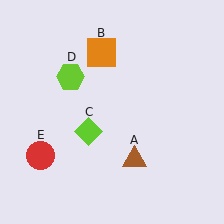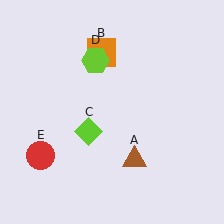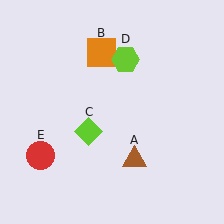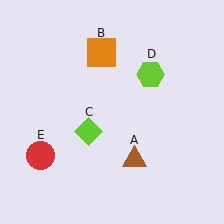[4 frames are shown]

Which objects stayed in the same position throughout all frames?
Brown triangle (object A) and orange square (object B) and lime diamond (object C) and red circle (object E) remained stationary.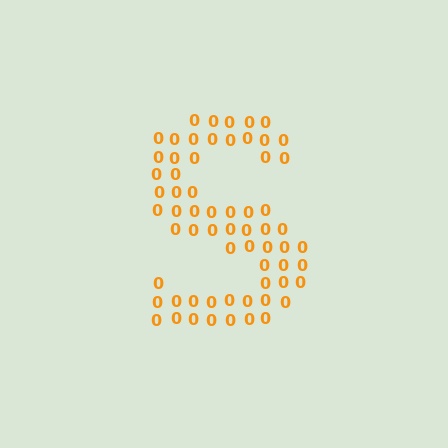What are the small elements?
The small elements are digit 0's.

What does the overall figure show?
The overall figure shows the letter S.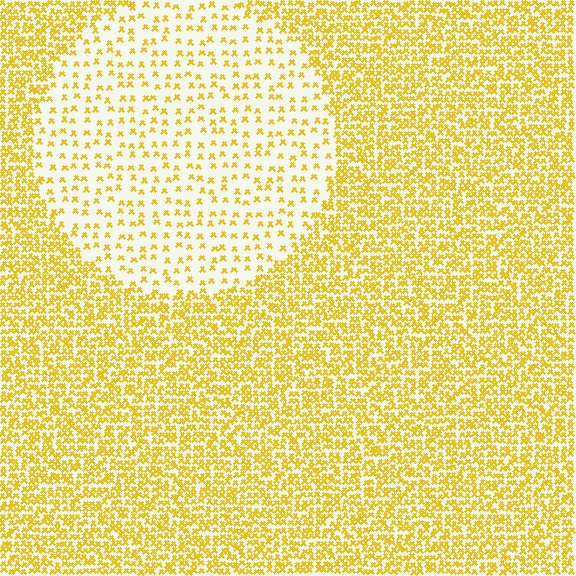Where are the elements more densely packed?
The elements are more densely packed outside the circle boundary.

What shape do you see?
I see a circle.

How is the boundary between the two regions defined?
The boundary is defined by a change in element density (approximately 2.8x ratio). All elements are the same color, size, and shape.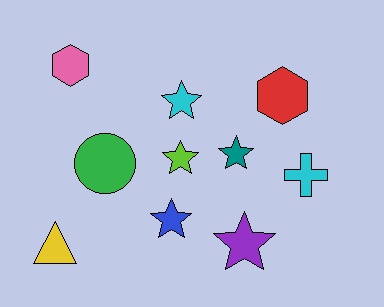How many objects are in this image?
There are 10 objects.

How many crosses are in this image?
There is 1 cross.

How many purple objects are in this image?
There is 1 purple object.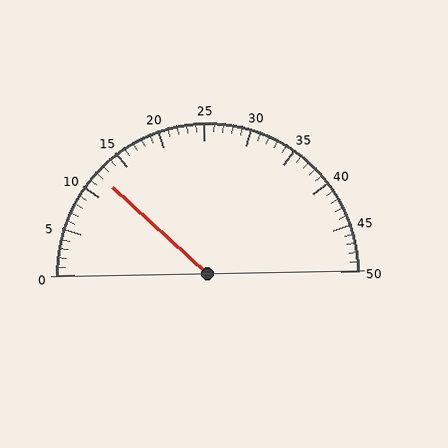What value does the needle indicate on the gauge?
The needle indicates approximately 12.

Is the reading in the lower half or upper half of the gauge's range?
The reading is in the lower half of the range (0 to 50).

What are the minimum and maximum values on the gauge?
The gauge ranges from 0 to 50.